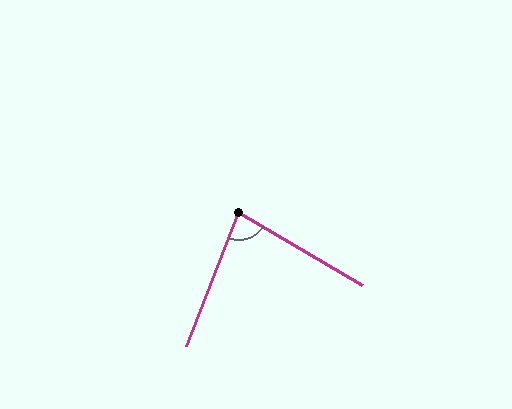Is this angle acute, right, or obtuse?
It is acute.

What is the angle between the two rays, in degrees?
Approximately 81 degrees.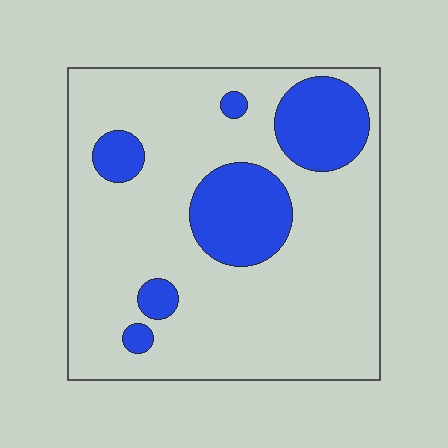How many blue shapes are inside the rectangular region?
6.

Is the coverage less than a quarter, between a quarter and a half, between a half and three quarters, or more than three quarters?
Less than a quarter.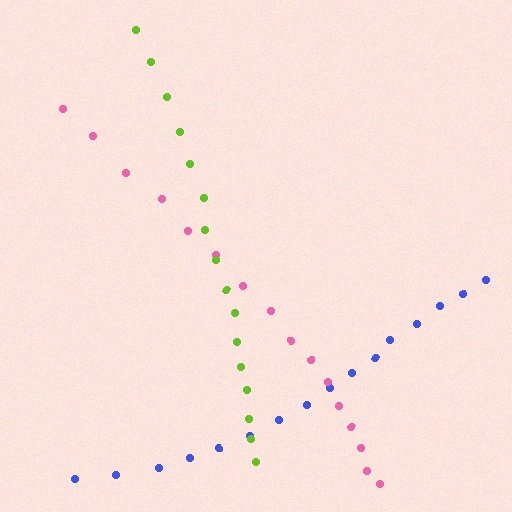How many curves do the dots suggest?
There are 3 distinct paths.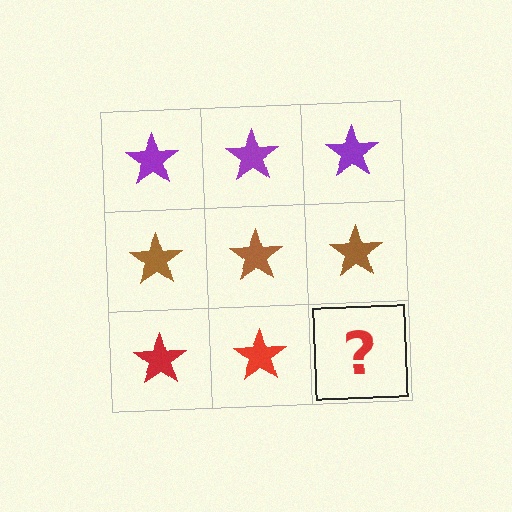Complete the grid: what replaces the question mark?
The question mark should be replaced with a red star.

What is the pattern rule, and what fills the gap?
The rule is that each row has a consistent color. The gap should be filled with a red star.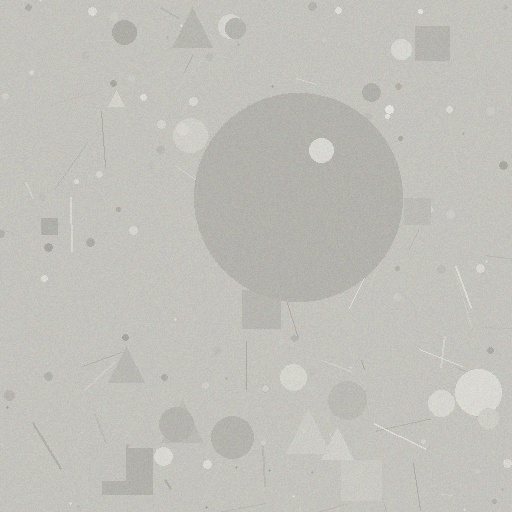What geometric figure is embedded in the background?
A circle is embedded in the background.